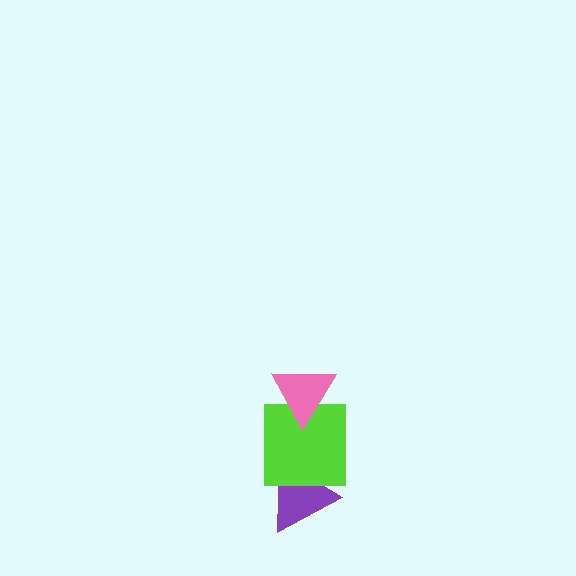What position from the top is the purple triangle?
The purple triangle is 3rd from the top.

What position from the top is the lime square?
The lime square is 2nd from the top.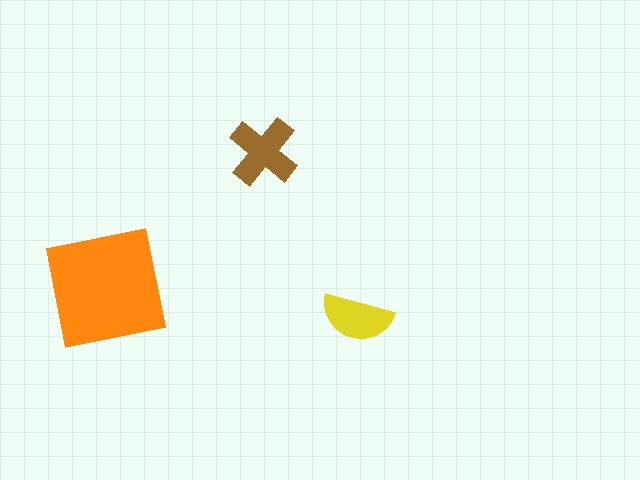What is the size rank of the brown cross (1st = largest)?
2nd.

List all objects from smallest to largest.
The yellow semicircle, the brown cross, the orange square.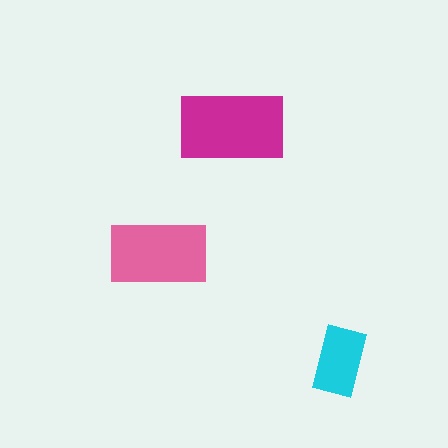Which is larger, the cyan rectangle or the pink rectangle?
The pink one.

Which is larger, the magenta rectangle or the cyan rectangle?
The magenta one.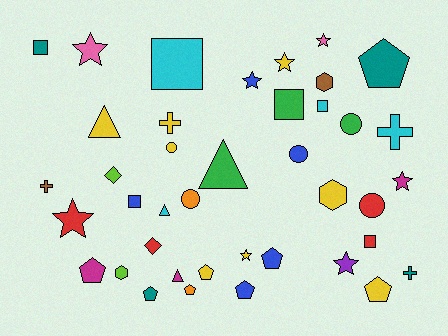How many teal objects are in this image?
There are 4 teal objects.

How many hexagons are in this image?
There are 3 hexagons.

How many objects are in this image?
There are 40 objects.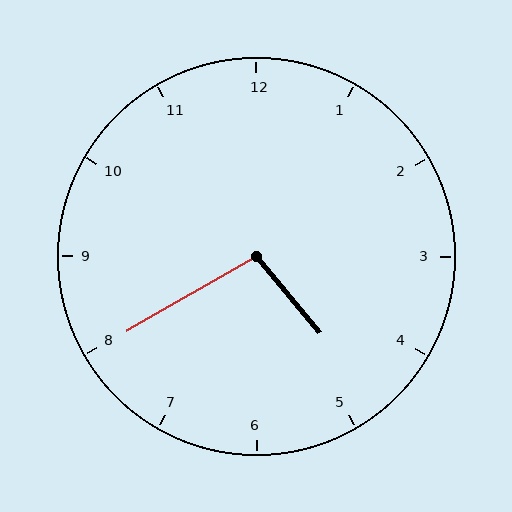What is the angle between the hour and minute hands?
Approximately 100 degrees.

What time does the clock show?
4:40.